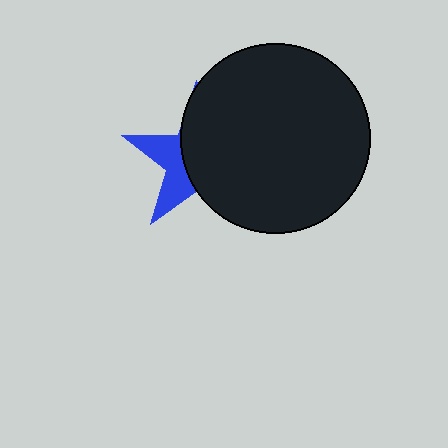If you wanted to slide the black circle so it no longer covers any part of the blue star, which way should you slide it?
Slide it right — that is the most direct way to separate the two shapes.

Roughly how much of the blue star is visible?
A small part of it is visible (roughly 34%).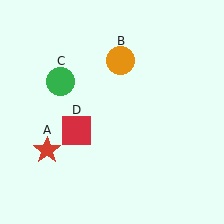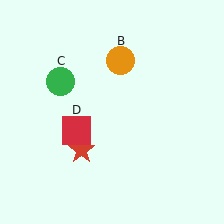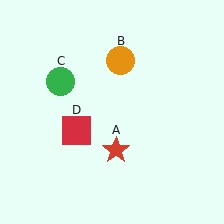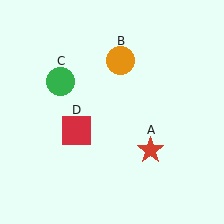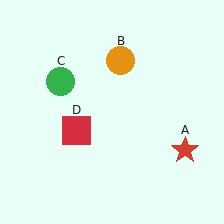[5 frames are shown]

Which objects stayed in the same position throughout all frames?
Orange circle (object B) and green circle (object C) and red square (object D) remained stationary.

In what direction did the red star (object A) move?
The red star (object A) moved right.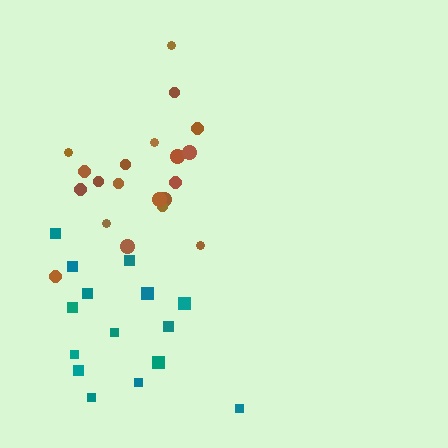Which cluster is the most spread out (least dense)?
Teal.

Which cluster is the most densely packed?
Brown.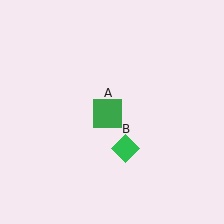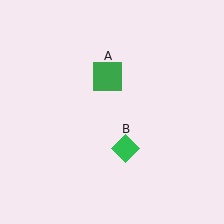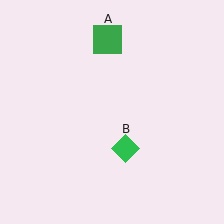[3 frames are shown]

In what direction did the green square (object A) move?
The green square (object A) moved up.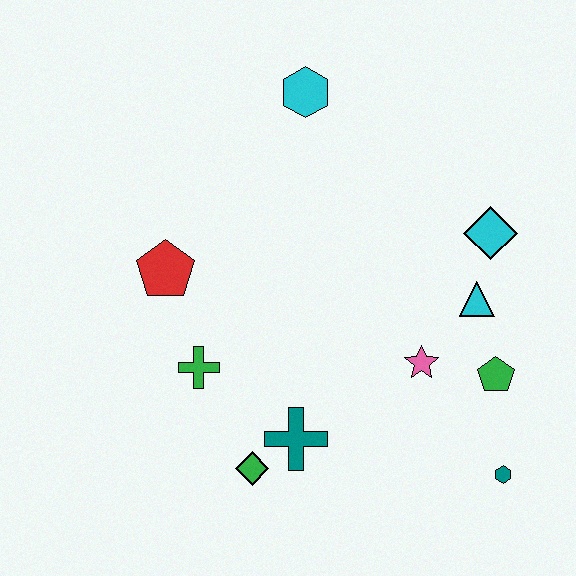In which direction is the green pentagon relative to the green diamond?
The green pentagon is to the right of the green diamond.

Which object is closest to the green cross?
The red pentagon is closest to the green cross.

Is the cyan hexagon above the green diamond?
Yes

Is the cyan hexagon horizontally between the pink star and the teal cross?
Yes